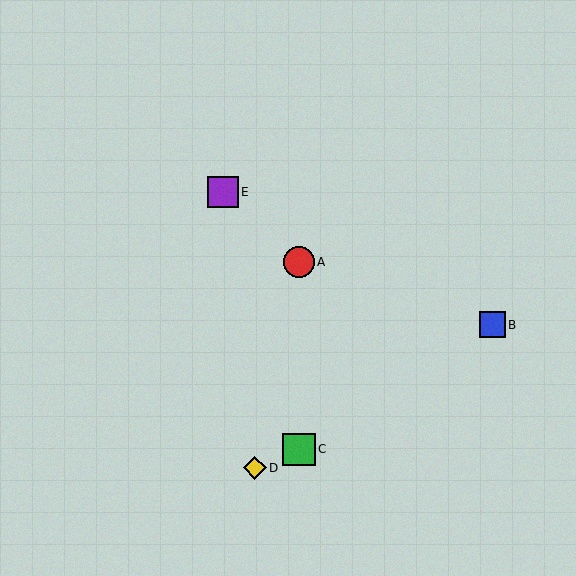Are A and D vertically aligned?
No, A is at x≈299 and D is at x≈255.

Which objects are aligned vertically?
Objects A, C are aligned vertically.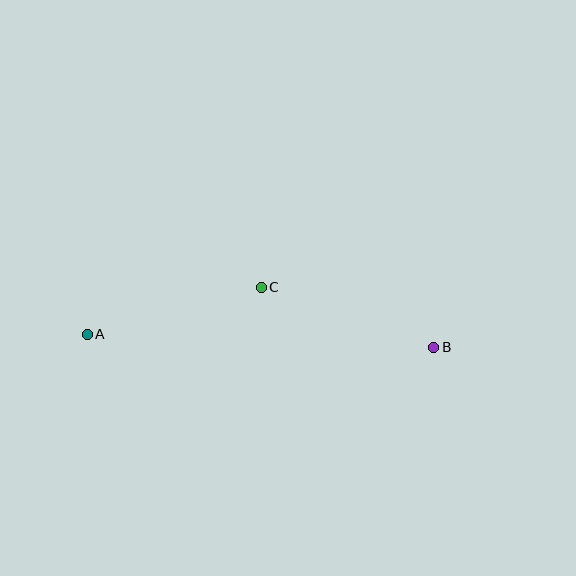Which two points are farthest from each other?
Points A and B are farthest from each other.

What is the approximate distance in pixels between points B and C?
The distance between B and C is approximately 182 pixels.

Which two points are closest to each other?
Points A and C are closest to each other.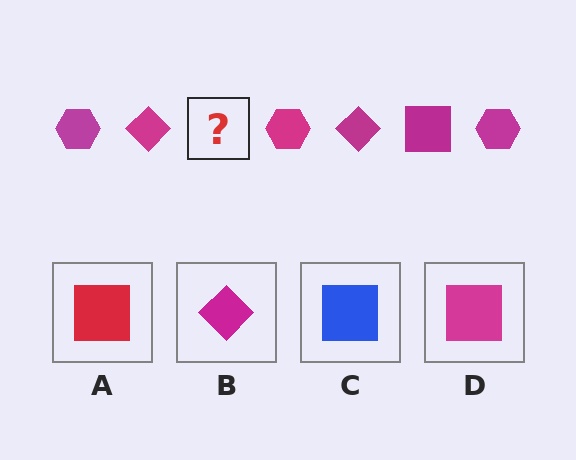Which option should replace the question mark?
Option D.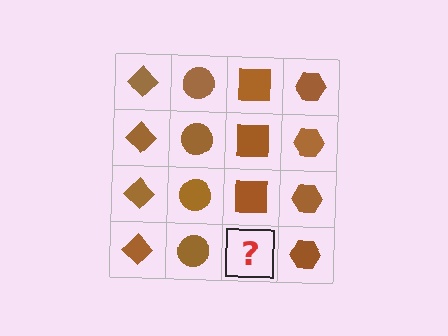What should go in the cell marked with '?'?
The missing cell should contain a brown square.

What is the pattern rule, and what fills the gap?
The rule is that each column has a consistent shape. The gap should be filled with a brown square.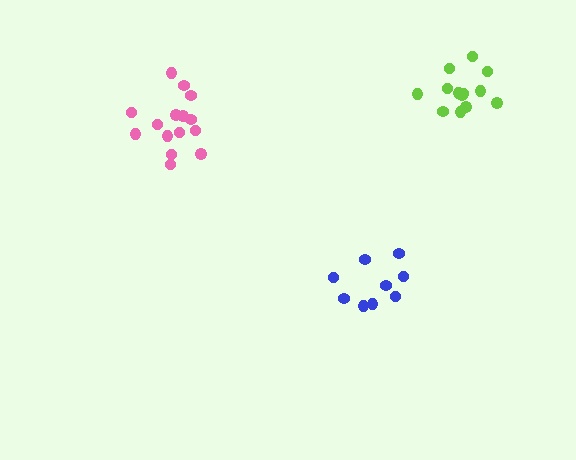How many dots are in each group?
Group 1: 9 dots, Group 2: 15 dots, Group 3: 13 dots (37 total).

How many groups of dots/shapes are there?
There are 3 groups.